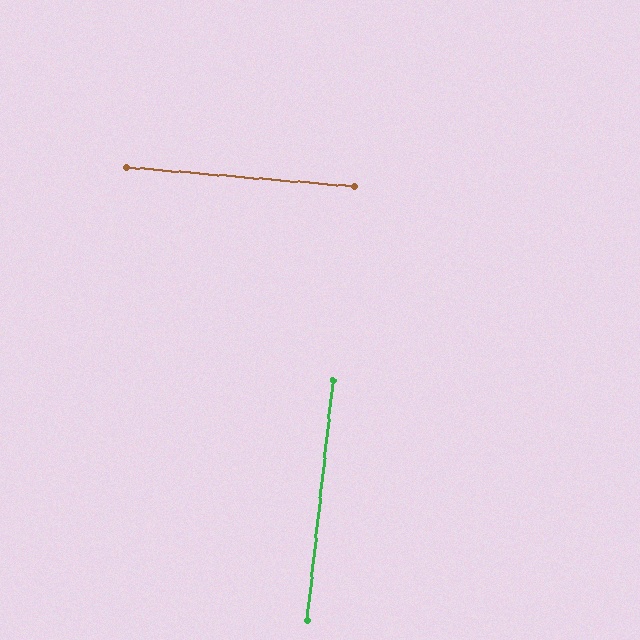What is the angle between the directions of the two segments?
Approximately 88 degrees.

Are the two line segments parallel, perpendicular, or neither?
Perpendicular — they meet at approximately 88°.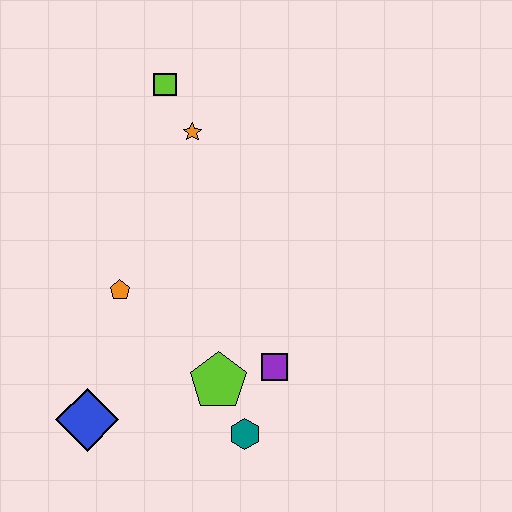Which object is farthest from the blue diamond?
The lime square is farthest from the blue diamond.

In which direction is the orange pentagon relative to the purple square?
The orange pentagon is to the left of the purple square.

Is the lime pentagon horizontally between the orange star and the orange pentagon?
No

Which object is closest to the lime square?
The orange star is closest to the lime square.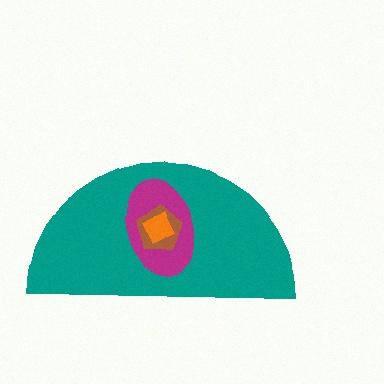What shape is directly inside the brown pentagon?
The orange diamond.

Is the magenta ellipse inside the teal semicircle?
Yes.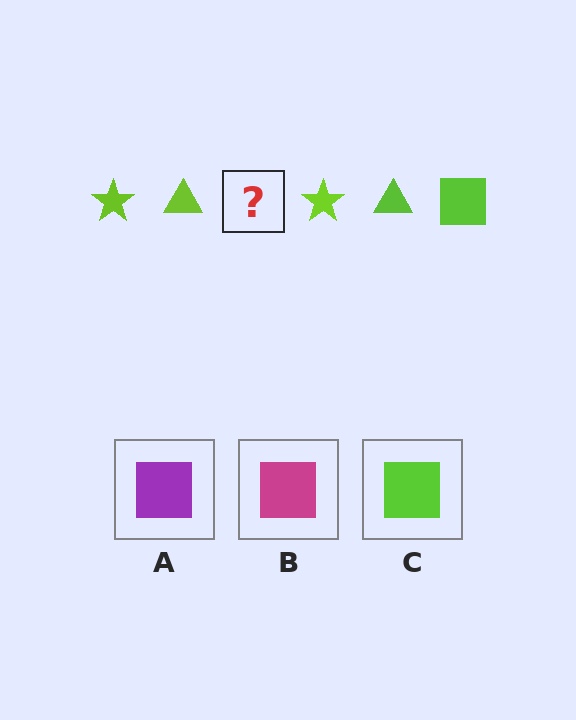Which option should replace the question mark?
Option C.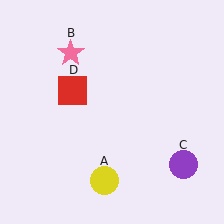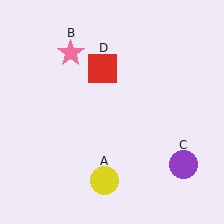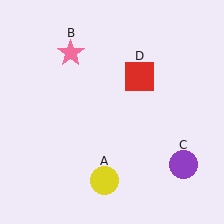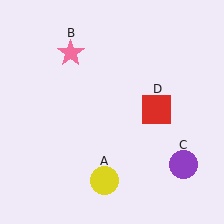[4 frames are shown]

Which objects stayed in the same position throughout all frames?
Yellow circle (object A) and pink star (object B) and purple circle (object C) remained stationary.